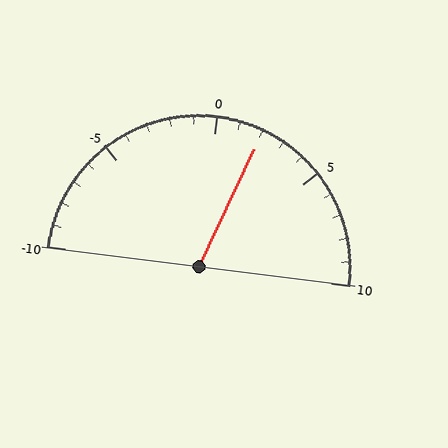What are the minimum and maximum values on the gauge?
The gauge ranges from -10 to 10.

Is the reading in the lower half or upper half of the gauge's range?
The reading is in the upper half of the range (-10 to 10).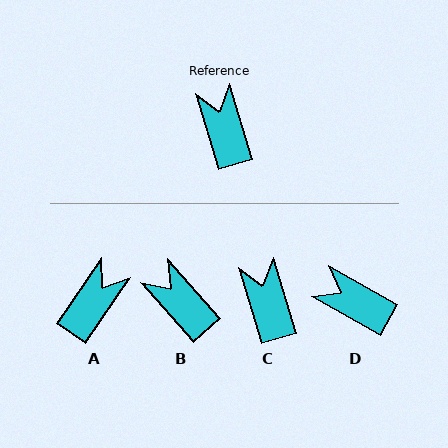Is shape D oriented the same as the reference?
No, it is off by about 44 degrees.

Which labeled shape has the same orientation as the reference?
C.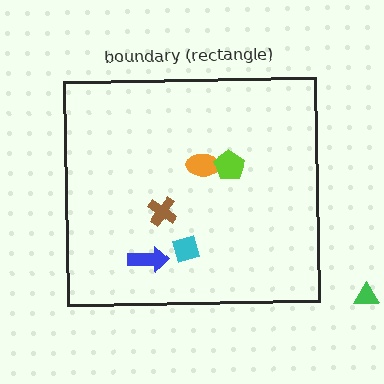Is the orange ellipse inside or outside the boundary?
Inside.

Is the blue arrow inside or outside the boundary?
Inside.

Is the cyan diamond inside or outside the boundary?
Inside.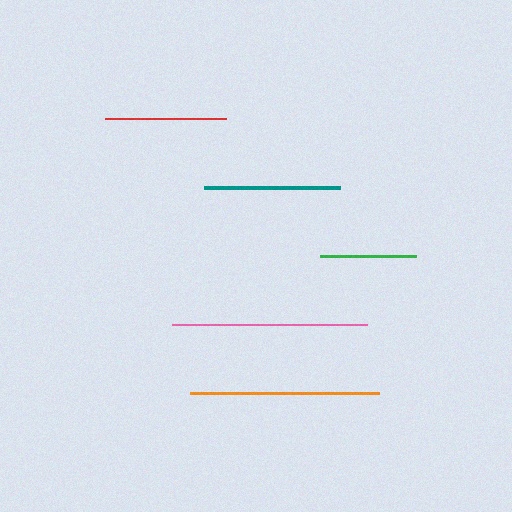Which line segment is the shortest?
The green line is the shortest at approximately 97 pixels.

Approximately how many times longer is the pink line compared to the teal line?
The pink line is approximately 1.4 times the length of the teal line.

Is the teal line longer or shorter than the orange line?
The orange line is longer than the teal line.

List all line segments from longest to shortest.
From longest to shortest: pink, orange, teal, red, green.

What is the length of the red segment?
The red segment is approximately 121 pixels long.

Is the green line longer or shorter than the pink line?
The pink line is longer than the green line.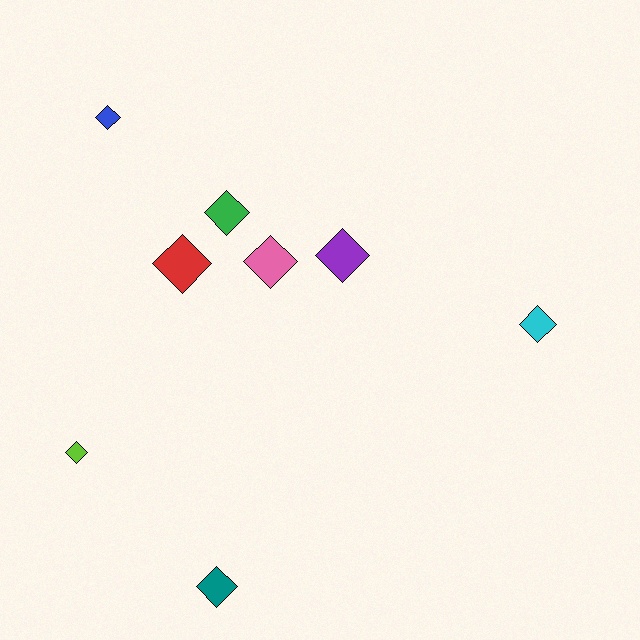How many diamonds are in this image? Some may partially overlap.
There are 8 diamonds.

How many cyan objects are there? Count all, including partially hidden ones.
There is 1 cyan object.